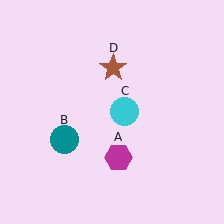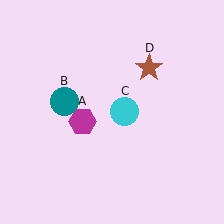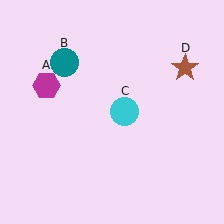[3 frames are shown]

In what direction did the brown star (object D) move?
The brown star (object D) moved right.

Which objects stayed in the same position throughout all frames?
Cyan circle (object C) remained stationary.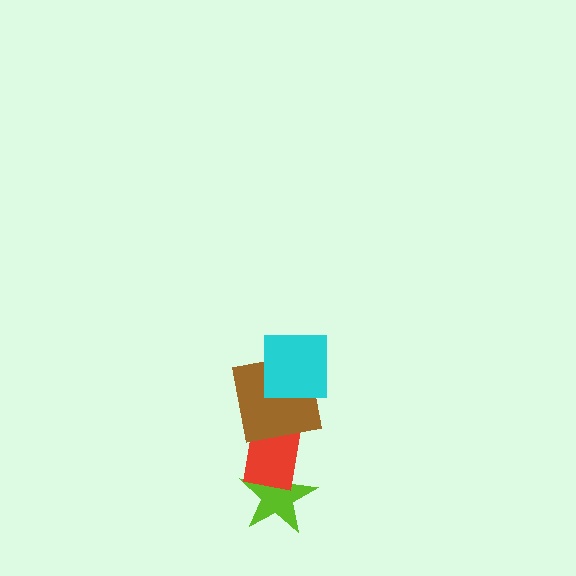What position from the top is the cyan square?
The cyan square is 1st from the top.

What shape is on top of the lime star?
The red rectangle is on top of the lime star.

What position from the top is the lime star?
The lime star is 4th from the top.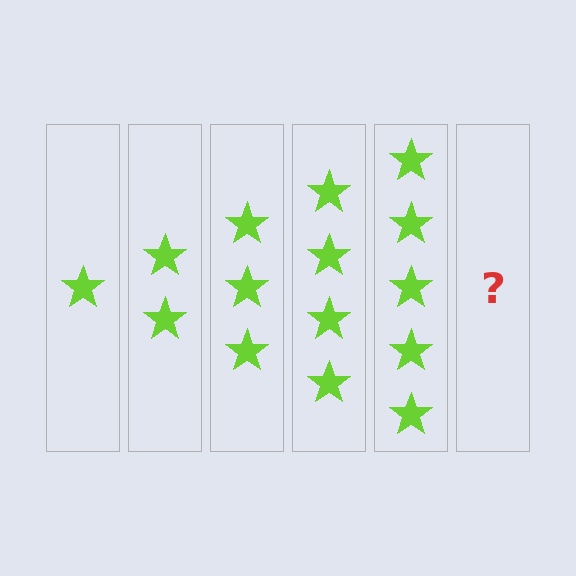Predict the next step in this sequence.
The next step is 6 stars.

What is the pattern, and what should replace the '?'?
The pattern is that each step adds one more star. The '?' should be 6 stars.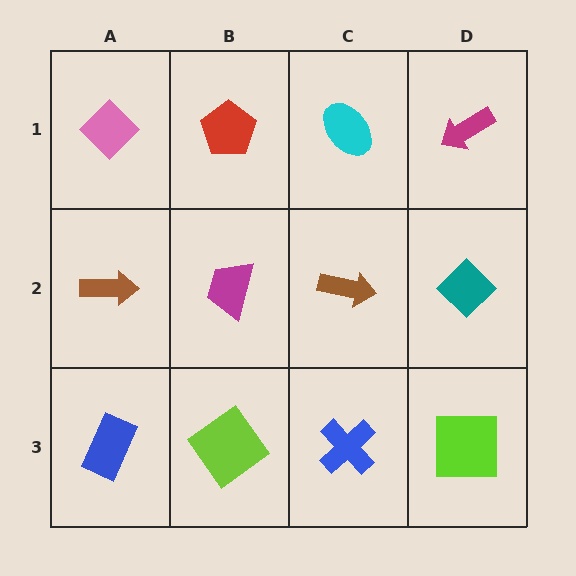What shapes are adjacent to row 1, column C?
A brown arrow (row 2, column C), a red pentagon (row 1, column B), a magenta arrow (row 1, column D).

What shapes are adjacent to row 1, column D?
A teal diamond (row 2, column D), a cyan ellipse (row 1, column C).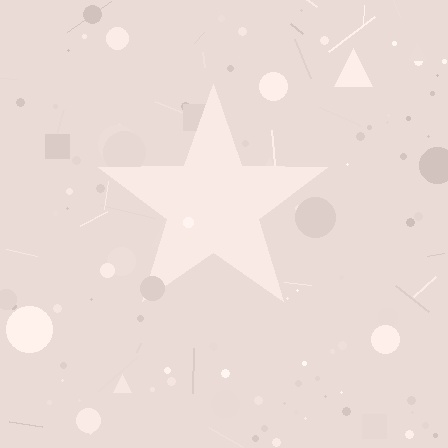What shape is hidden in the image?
A star is hidden in the image.